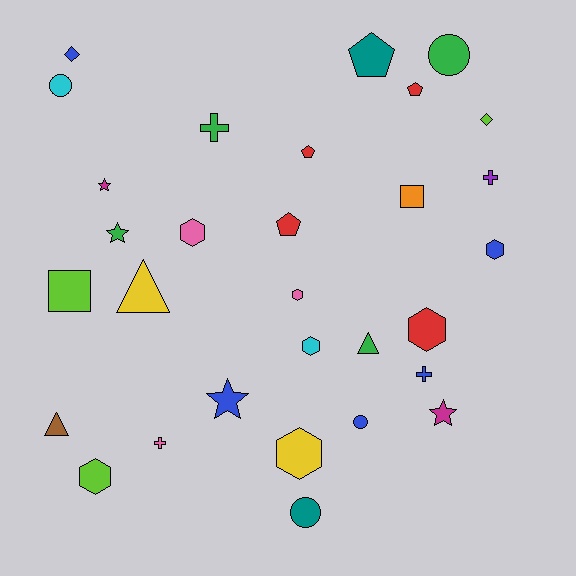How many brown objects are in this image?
There is 1 brown object.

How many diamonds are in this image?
There are 2 diamonds.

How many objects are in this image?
There are 30 objects.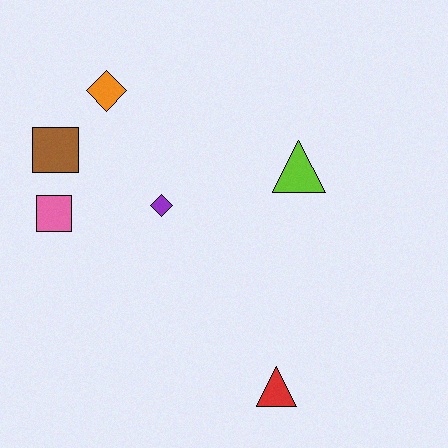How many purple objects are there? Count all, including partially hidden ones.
There is 1 purple object.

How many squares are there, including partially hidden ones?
There are 2 squares.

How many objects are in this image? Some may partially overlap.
There are 6 objects.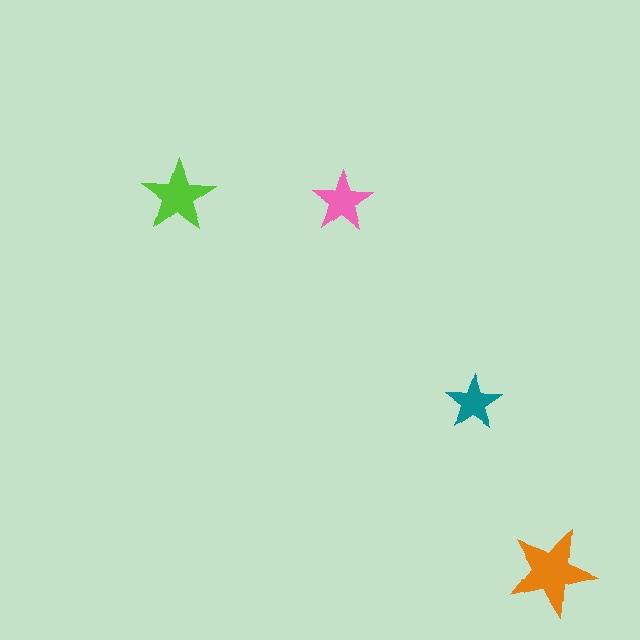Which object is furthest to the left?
The lime star is leftmost.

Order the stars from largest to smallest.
the orange one, the lime one, the pink one, the teal one.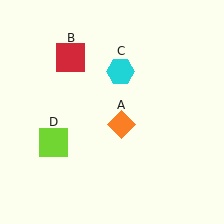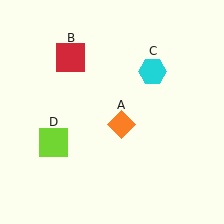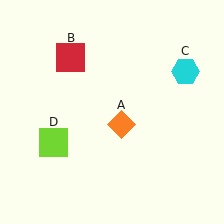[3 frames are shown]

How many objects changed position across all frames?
1 object changed position: cyan hexagon (object C).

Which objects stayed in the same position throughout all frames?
Orange diamond (object A) and red square (object B) and lime square (object D) remained stationary.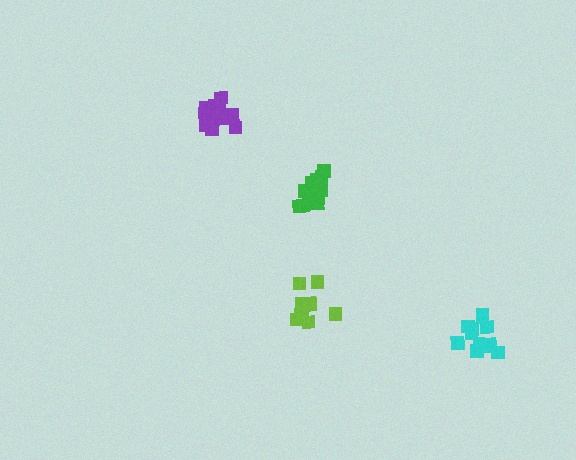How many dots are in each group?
Group 1: 12 dots, Group 2: 12 dots, Group 3: 13 dots, Group 4: 10 dots (47 total).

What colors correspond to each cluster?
The clusters are colored: purple, cyan, green, lime.